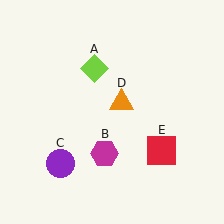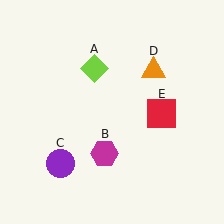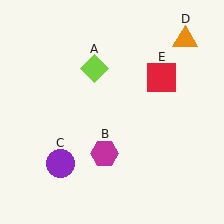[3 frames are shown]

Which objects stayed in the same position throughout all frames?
Lime diamond (object A) and magenta hexagon (object B) and purple circle (object C) remained stationary.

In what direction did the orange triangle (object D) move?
The orange triangle (object D) moved up and to the right.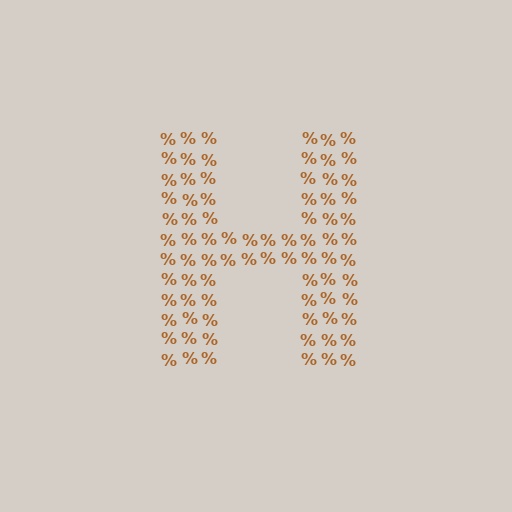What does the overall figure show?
The overall figure shows the letter H.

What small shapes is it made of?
It is made of small percent signs.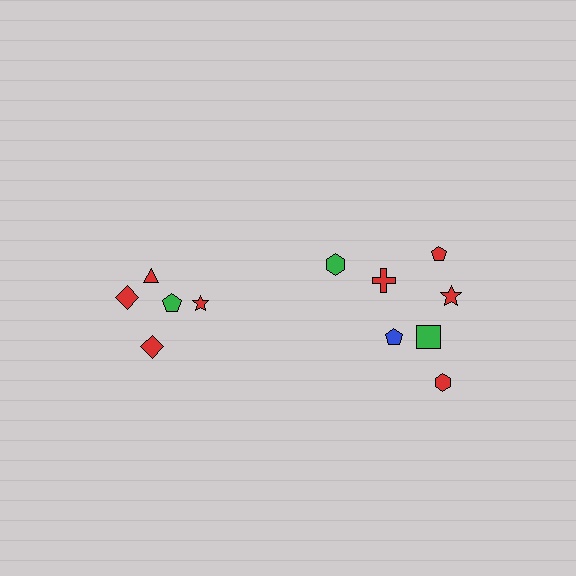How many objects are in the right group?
There are 8 objects.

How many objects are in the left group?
There are 5 objects.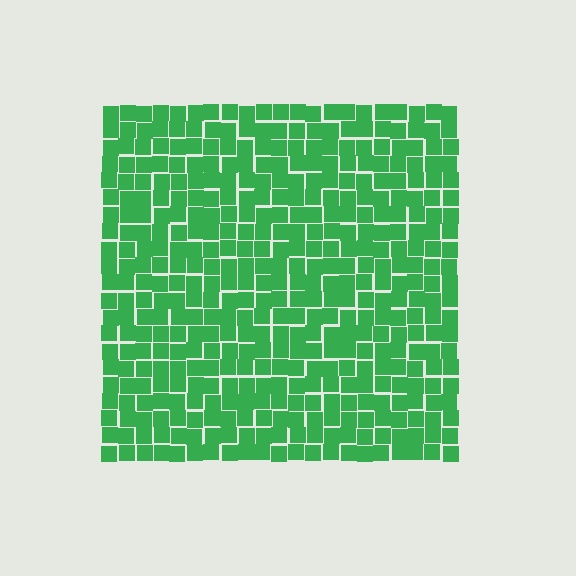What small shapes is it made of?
It is made of small squares.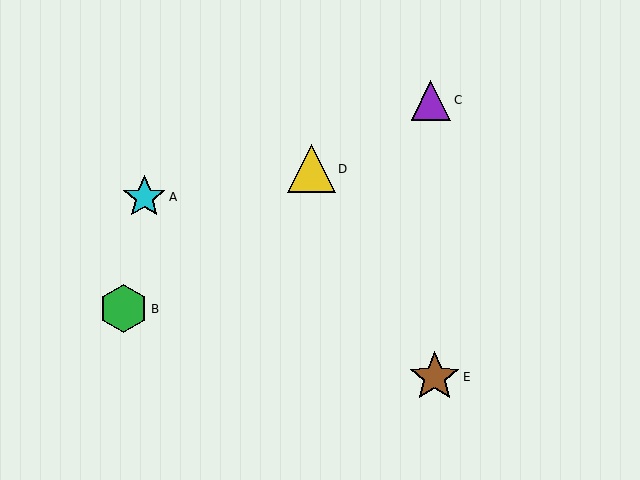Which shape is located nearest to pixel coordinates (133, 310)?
The green hexagon (labeled B) at (124, 309) is nearest to that location.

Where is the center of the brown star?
The center of the brown star is at (435, 377).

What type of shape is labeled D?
Shape D is a yellow triangle.